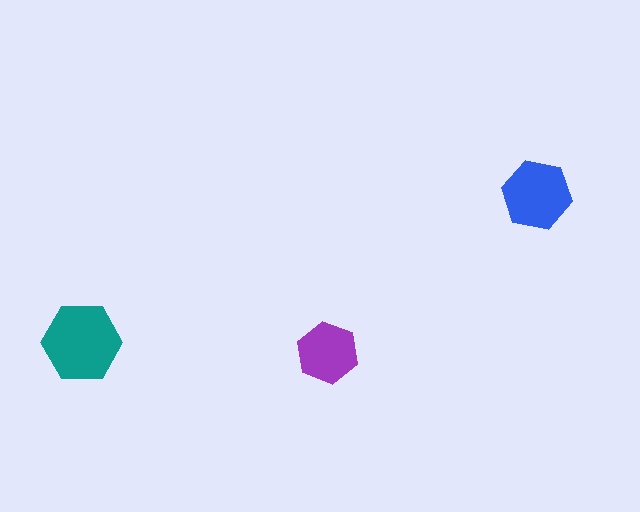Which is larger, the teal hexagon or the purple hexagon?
The teal one.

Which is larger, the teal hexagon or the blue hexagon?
The teal one.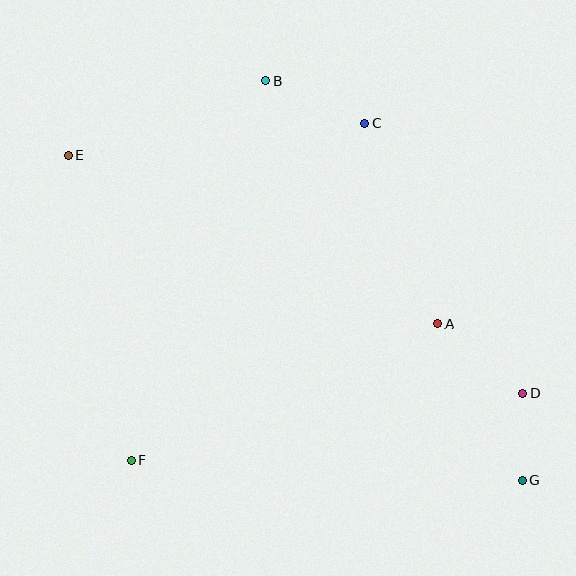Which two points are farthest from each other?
Points E and G are farthest from each other.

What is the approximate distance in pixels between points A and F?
The distance between A and F is approximately 335 pixels.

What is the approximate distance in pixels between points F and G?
The distance between F and G is approximately 391 pixels.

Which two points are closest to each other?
Points D and G are closest to each other.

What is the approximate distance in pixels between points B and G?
The distance between B and G is approximately 475 pixels.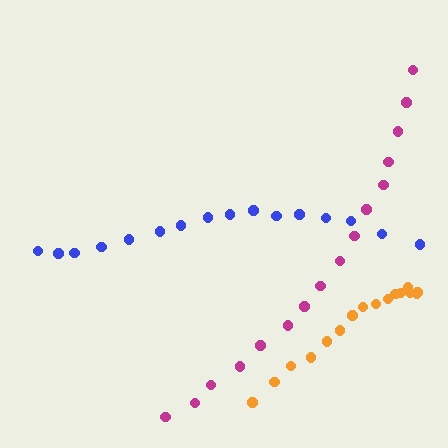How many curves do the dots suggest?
There are 3 distinct paths.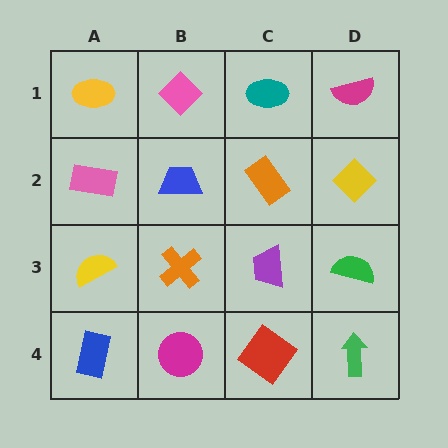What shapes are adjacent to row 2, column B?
A pink diamond (row 1, column B), an orange cross (row 3, column B), a pink rectangle (row 2, column A), an orange rectangle (row 2, column C).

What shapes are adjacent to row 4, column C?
A purple trapezoid (row 3, column C), a magenta circle (row 4, column B), a green arrow (row 4, column D).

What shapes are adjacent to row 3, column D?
A yellow diamond (row 2, column D), a green arrow (row 4, column D), a purple trapezoid (row 3, column C).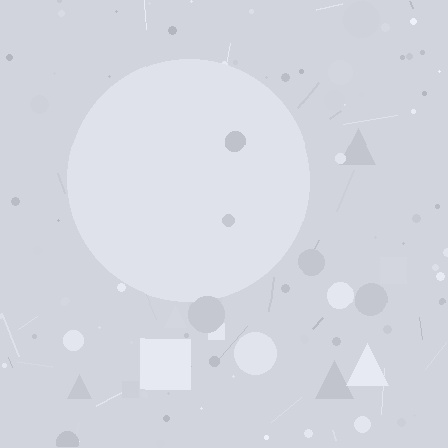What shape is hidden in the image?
A circle is hidden in the image.